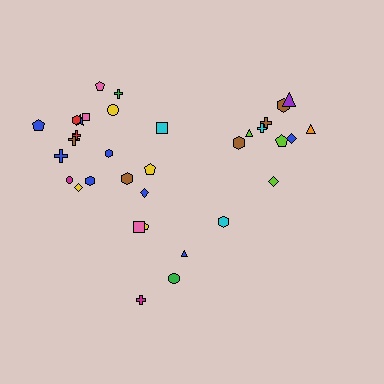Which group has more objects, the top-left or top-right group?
The top-left group.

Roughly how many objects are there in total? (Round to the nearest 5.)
Roughly 35 objects in total.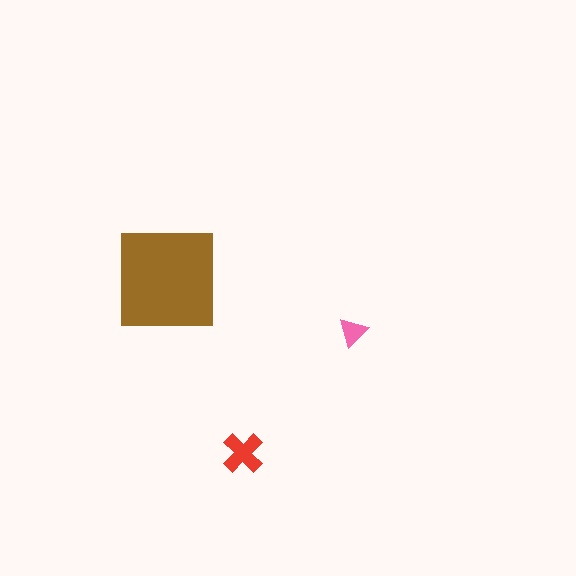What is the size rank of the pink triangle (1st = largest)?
3rd.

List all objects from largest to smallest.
The brown square, the red cross, the pink triangle.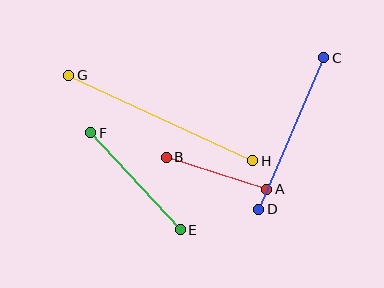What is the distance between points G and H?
The distance is approximately 203 pixels.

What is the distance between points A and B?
The distance is approximately 105 pixels.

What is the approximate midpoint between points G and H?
The midpoint is at approximately (161, 118) pixels.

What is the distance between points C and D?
The distance is approximately 165 pixels.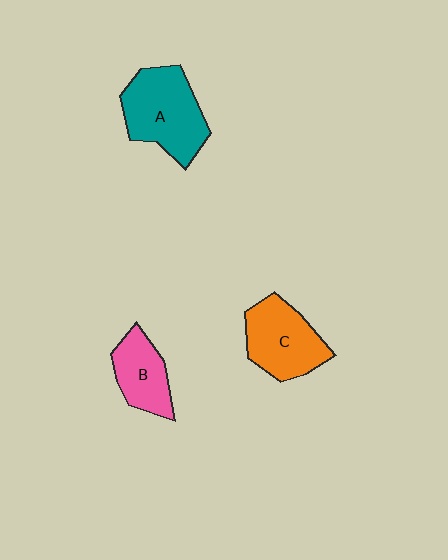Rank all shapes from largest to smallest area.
From largest to smallest: A (teal), C (orange), B (pink).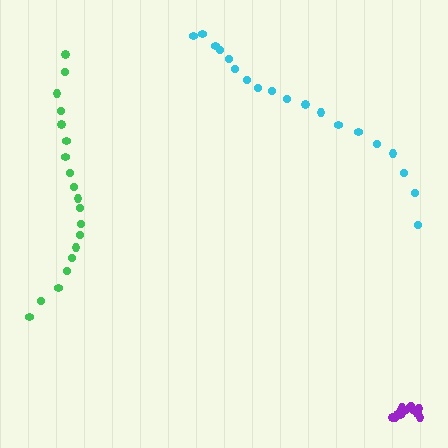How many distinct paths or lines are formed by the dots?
There are 3 distinct paths.